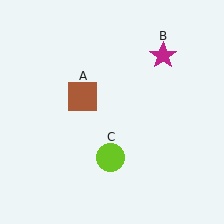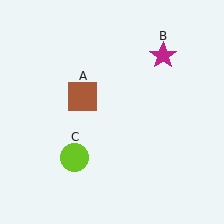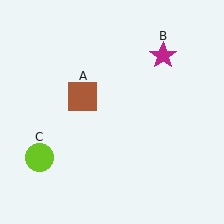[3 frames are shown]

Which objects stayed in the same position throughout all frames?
Brown square (object A) and magenta star (object B) remained stationary.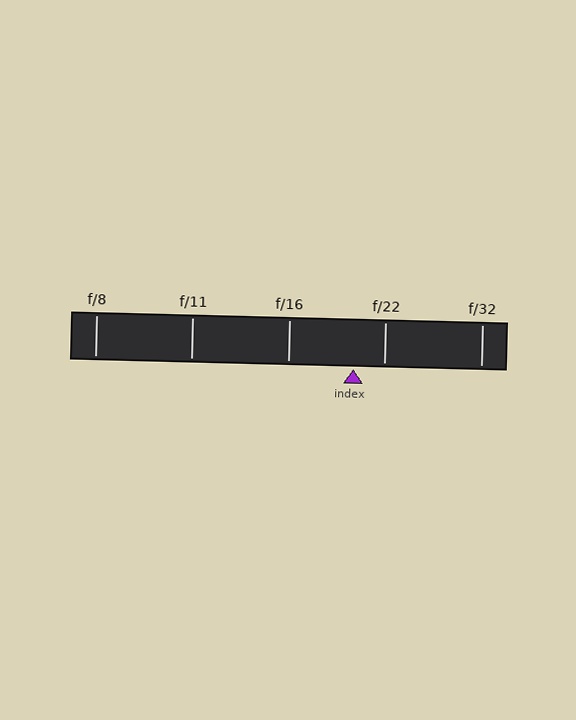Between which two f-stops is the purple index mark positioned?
The index mark is between f/16 and f/22.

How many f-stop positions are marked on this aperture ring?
There are 5 f-stop positions marked.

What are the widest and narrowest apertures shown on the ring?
The widest aperture shown is f/8 and the narrowest is f/32.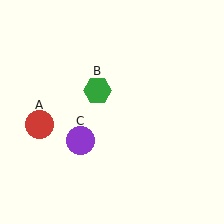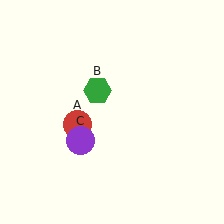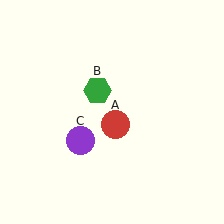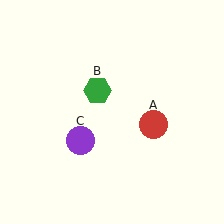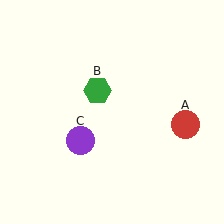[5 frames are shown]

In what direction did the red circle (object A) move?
The red circle (object A) moved right.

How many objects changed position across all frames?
1 object changed position: red circle (object A).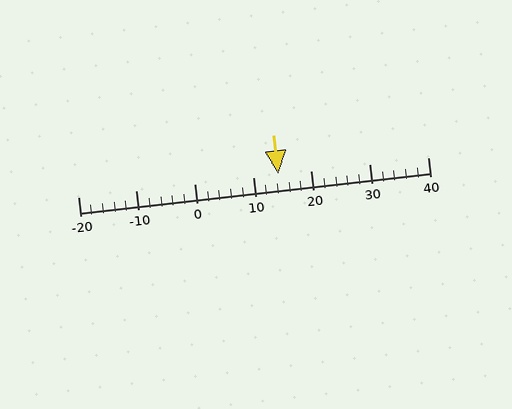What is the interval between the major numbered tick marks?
The major tick marks are spaced 10 units apart.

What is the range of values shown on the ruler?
The ruler shows values from -20 to 40.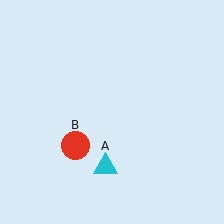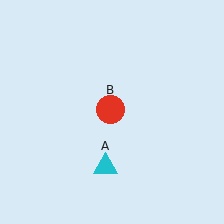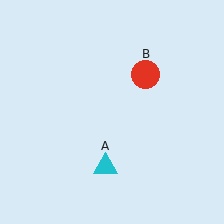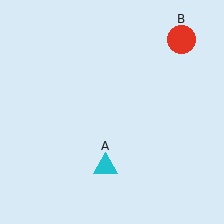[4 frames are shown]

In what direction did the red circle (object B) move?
The red circle (object B) moved up and to the right.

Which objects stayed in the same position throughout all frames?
Cyan triangle (object A) remained stationary.